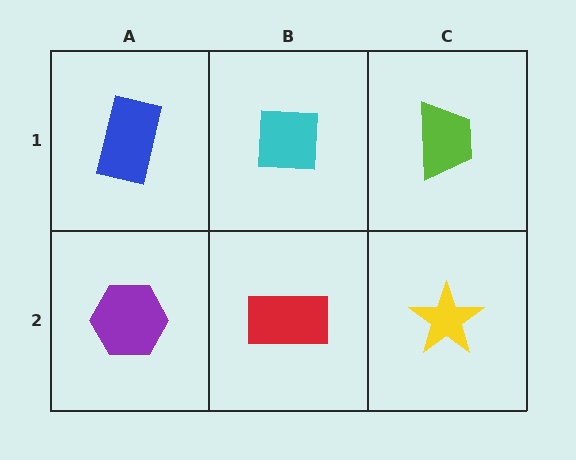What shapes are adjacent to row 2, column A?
A blue rectangle (row 1, column A), a red rectangle (row 2, column B).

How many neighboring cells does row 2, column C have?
2.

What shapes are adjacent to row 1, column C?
A yellow star (row 2, column C), a cyan square (row 1, column B).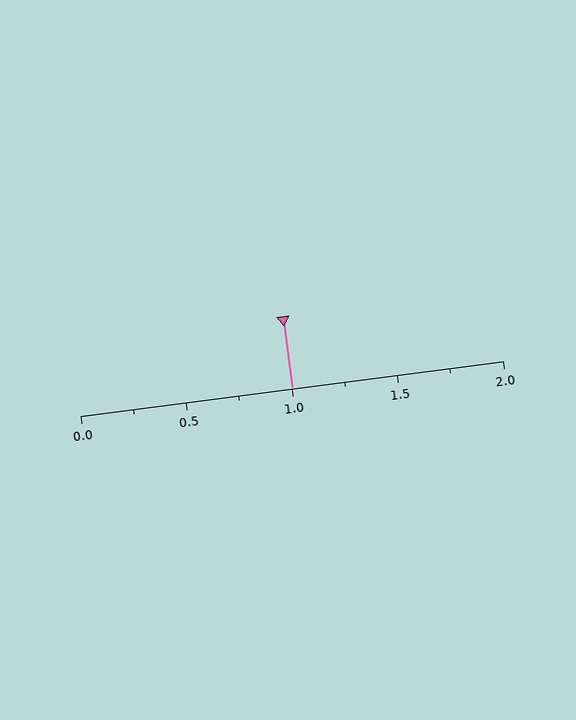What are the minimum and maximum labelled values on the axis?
The axis runs from 0.0 to 2.0.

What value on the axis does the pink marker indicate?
The marker indicates approximately 1.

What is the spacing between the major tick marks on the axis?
The major ticks are spaced 0.5 apart.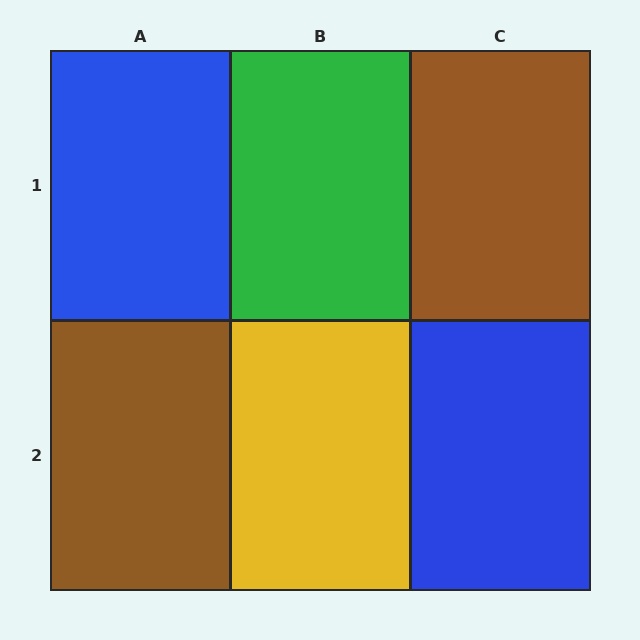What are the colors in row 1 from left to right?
Blue, green, brown.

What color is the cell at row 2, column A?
Brown.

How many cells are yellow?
1 cell is yellow.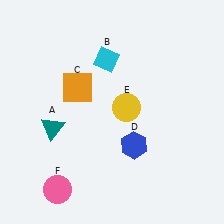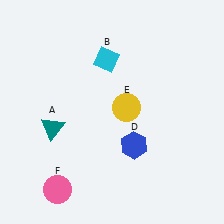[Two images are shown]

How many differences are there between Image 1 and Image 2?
There is 1 difference between the two images.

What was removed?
The orange square (C) was removed in Image 2.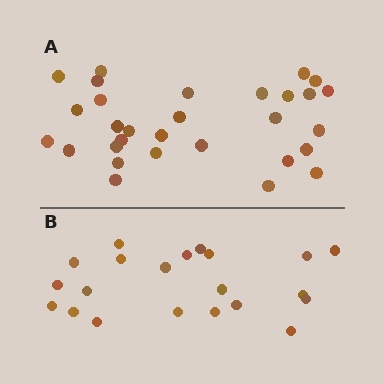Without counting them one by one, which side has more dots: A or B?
Region A (the top region) has more dots.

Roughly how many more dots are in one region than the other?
Region A has roughly 8 or so more dots than region B.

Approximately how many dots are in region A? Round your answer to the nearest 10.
About 30 dots.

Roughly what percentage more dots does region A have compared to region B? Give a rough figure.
About 45% more.